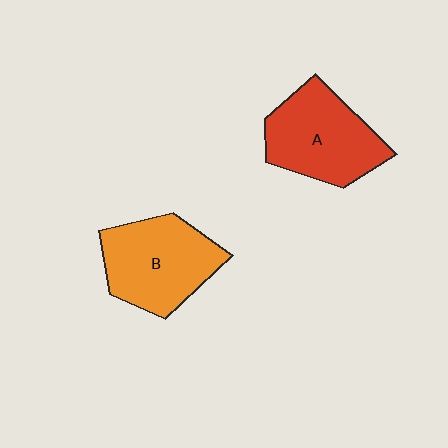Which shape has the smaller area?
Shape A (red).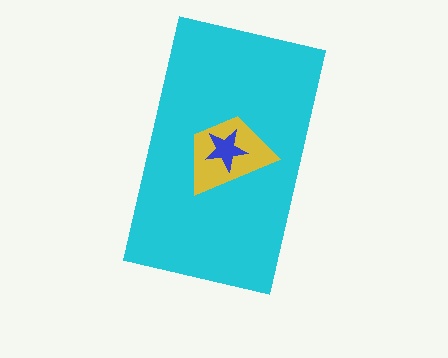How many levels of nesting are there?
3.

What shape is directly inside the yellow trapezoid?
The blue star.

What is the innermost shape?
The blue star.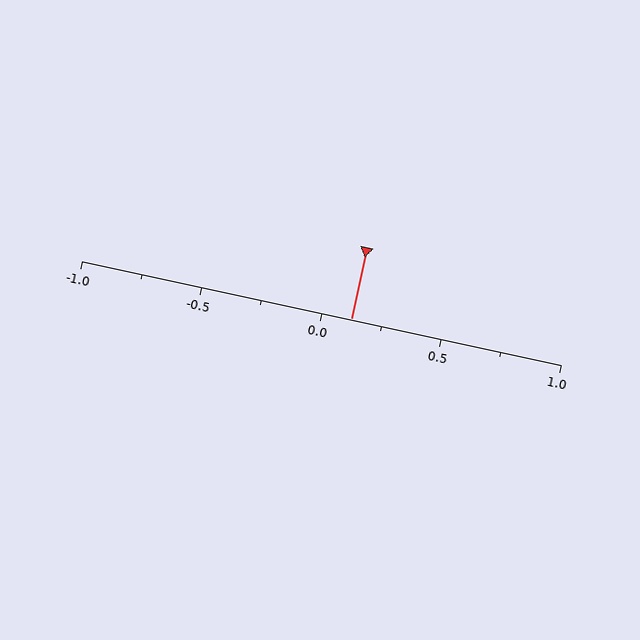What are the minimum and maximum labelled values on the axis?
The axis runs from -1.0 to 1.0.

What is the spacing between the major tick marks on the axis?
The major ticks are spaced 0.5 apart.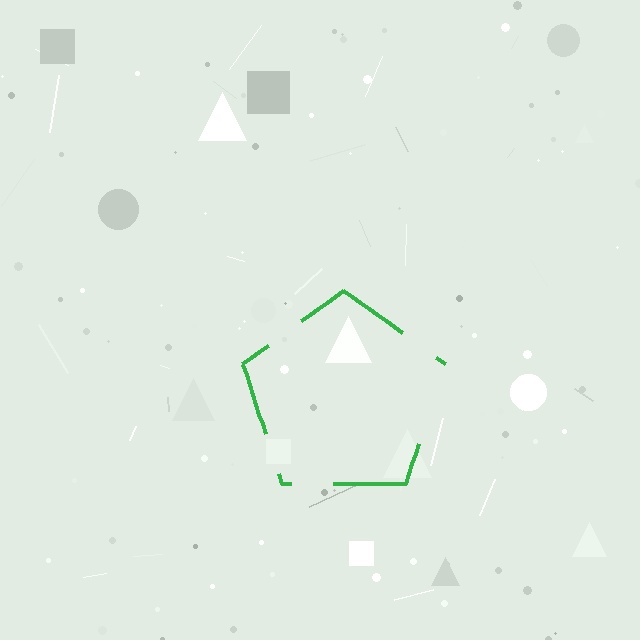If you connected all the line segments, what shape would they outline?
They would outline a pentagon.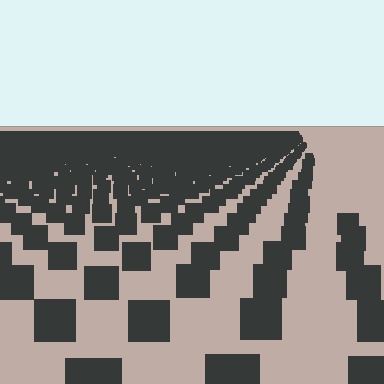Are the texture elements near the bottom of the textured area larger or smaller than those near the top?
Larger. Near the bottom, elements are closer to the viewer and appear at a bigger on-screen size.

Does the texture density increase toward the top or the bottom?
Density increases toward the top.